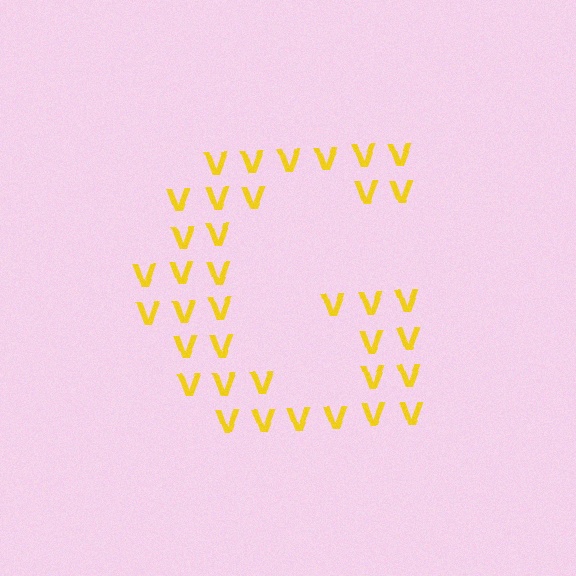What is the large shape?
The large shape is the letter G.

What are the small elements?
The small elements are letter V's.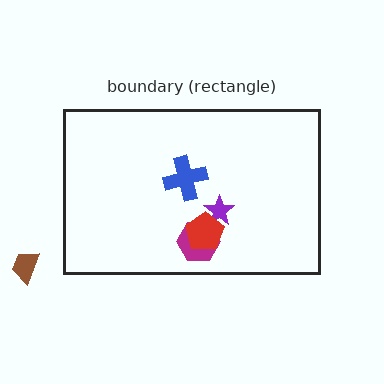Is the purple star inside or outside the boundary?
Inside.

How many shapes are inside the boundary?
4 inside, 1 outside.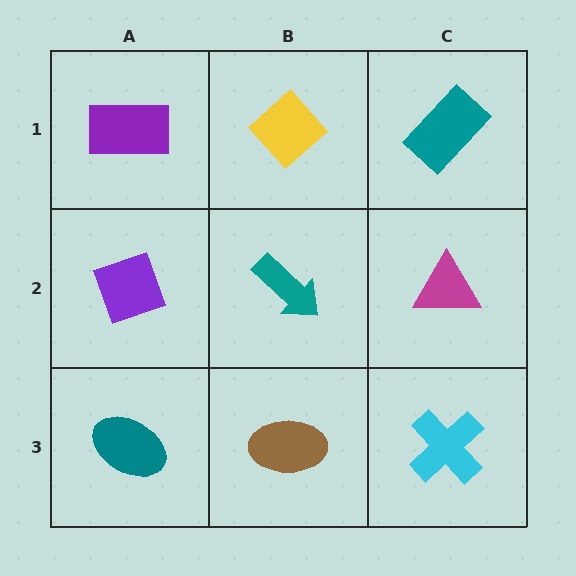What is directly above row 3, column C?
A magenta triangle.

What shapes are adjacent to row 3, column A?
A purple diamond (row 2, column A), a brown ellipse (row 3, column B).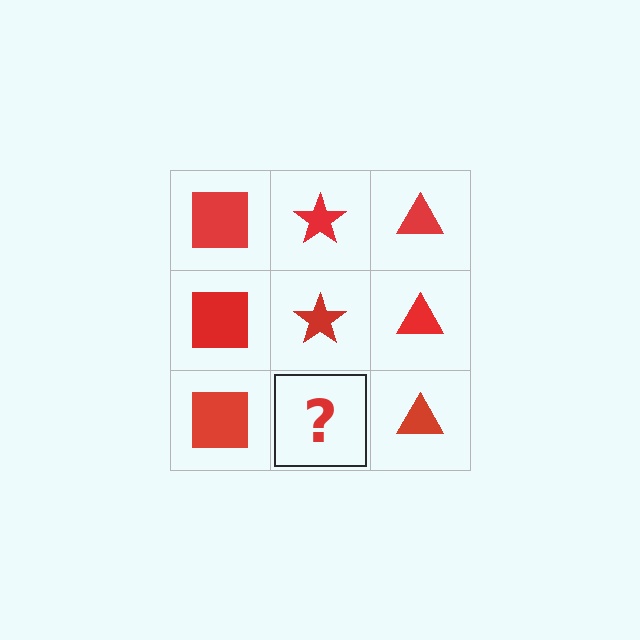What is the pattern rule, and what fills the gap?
The rule is that each column has a consistent shape. The gap should be filled with a red star.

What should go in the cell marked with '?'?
The missing cell should contain a red star.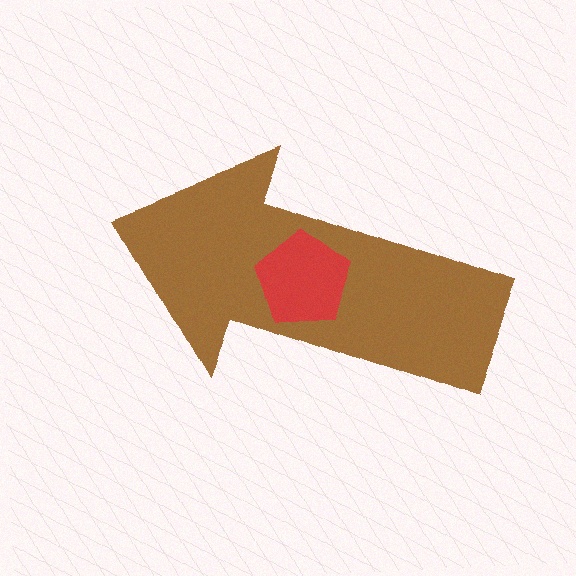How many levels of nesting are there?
2.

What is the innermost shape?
The red pentagon.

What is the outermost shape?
The brown arrow.